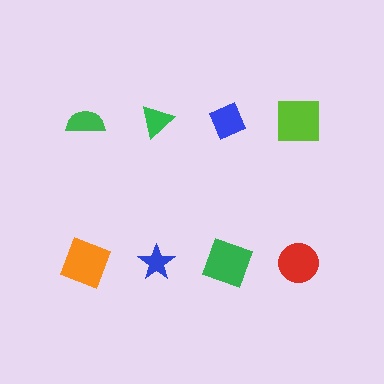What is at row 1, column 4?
A lime square.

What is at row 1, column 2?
A green triangle.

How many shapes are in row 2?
4 shapes.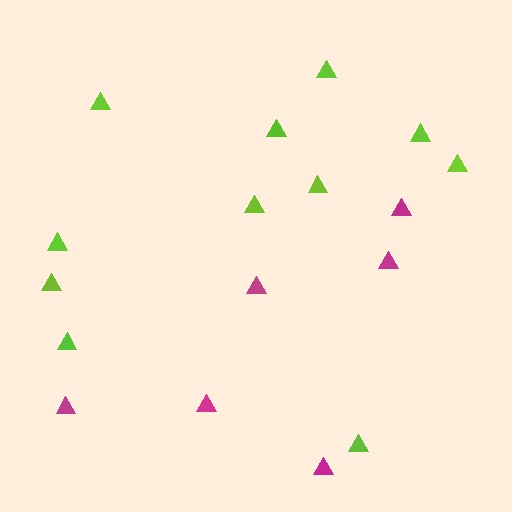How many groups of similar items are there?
There are 2 groups: one group of lime triangles (11) and one group of magenta triangles (6).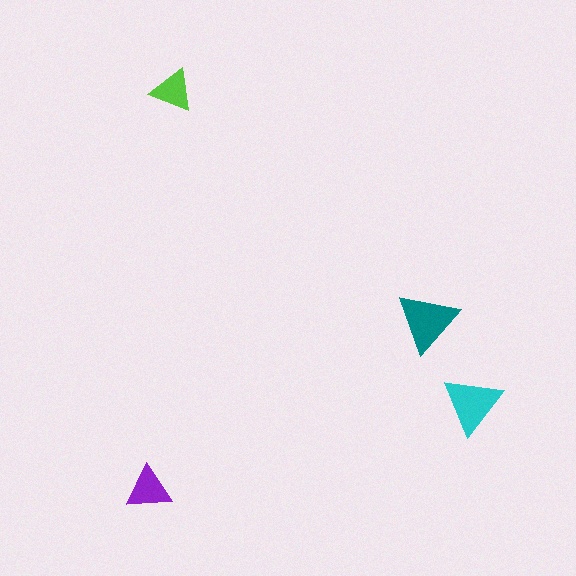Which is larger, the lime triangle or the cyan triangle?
The cyan one.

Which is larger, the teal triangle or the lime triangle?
The teal one.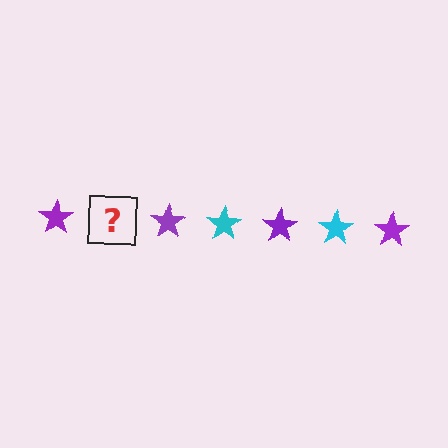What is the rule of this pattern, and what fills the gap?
The rule is that the pattern cycles through purple, cyan stars. The gap should be filled with a cyan star.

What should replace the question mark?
The question mark should be replaced with a cyan star.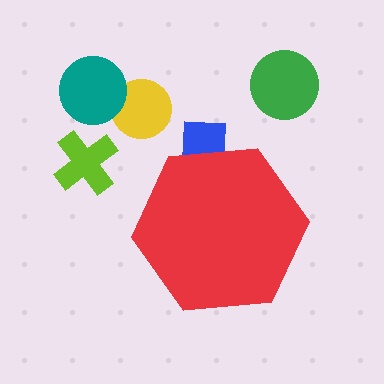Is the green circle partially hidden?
No, the green circle is fully visible.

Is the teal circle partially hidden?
No, the teal circle is fully visible.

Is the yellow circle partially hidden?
No, the yellow circle is fully visible.